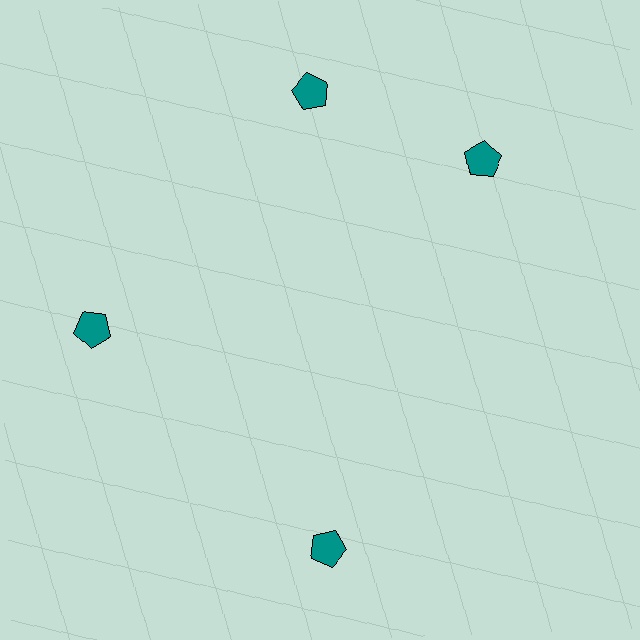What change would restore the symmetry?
The symmetry would be restored by rotating it back into even spacing with its neighbors so that all 4 pentagons sit at equal angles and equal distance from the center.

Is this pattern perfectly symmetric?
No. The 4 teal pentagons are arranged in a ring, but one element near the 3 o'clock position is rotated out of alignment along the ring, breaking the 4-fold rotational symmetry.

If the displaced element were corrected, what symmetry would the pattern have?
It would have 4-fold rotational symmetry — the pattern would map onto itself every 90 degrees.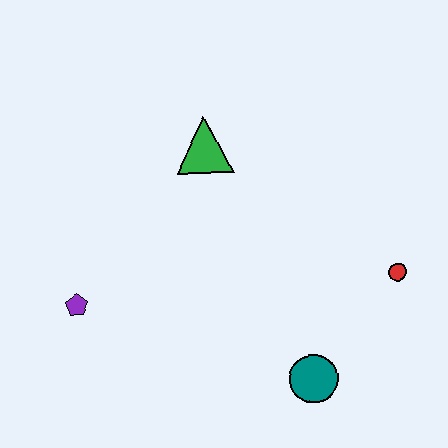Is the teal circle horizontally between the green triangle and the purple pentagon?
No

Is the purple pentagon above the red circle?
No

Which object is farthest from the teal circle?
The green triangle is farthest from the teal circle.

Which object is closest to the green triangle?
The purple pentagon is closest to the green triangle.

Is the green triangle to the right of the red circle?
No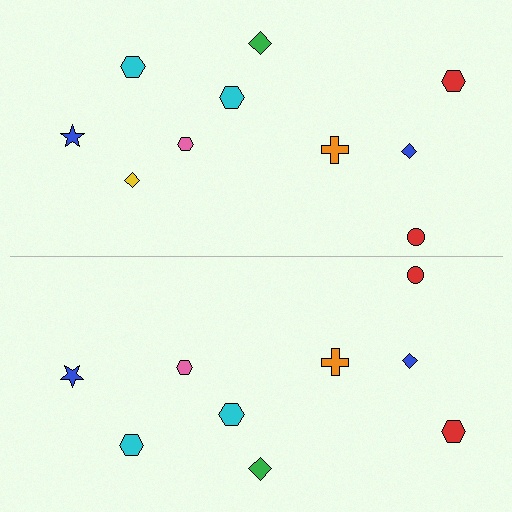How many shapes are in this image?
There are 19 shapes in this image.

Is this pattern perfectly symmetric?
No, the pattern is not perfectly symmetric. A yellow diamond is missing from the bottom side.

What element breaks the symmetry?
A yellow diamond is missing from the bottom side.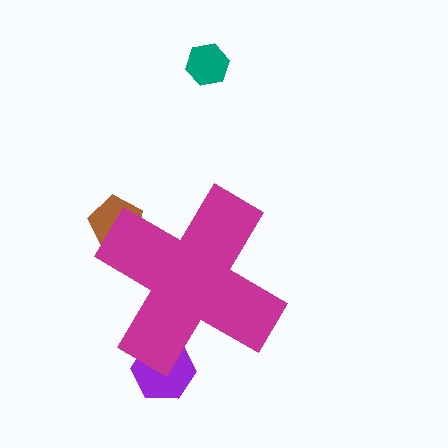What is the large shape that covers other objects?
A magenta cross.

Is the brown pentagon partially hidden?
Yes, the brown pentagon is partially hidden behind the magenta cross.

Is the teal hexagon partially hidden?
No, the teal hexagon is fully visible.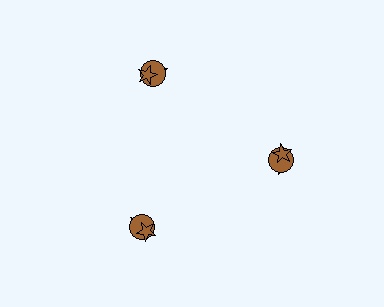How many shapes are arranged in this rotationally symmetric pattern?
There are 9 shapes, arranged in 3 groups of 3.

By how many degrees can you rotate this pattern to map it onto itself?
The pattern maps onto itself every 120 degrees of rotation.